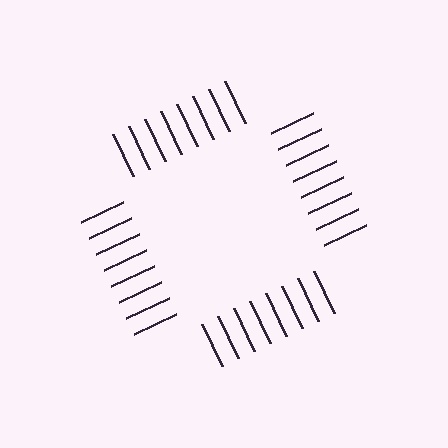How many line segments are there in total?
32 — 8 along each of the 4 edges.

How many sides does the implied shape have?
4 sides — the line-ends trace a square.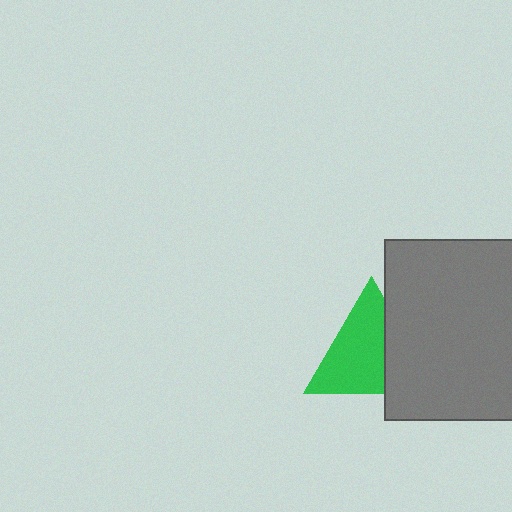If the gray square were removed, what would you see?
You would see the complete green triangle.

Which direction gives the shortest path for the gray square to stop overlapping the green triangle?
Moving right gives the shortest separation.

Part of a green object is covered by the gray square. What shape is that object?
It is a triangle.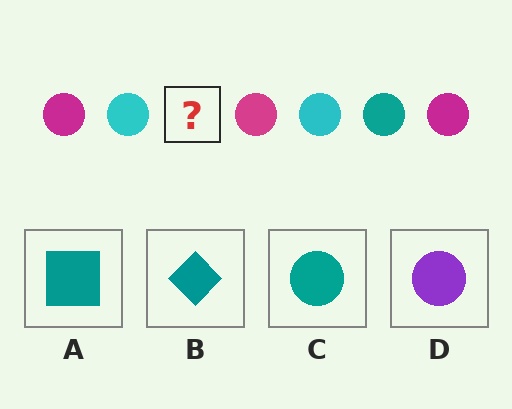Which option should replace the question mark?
Option C.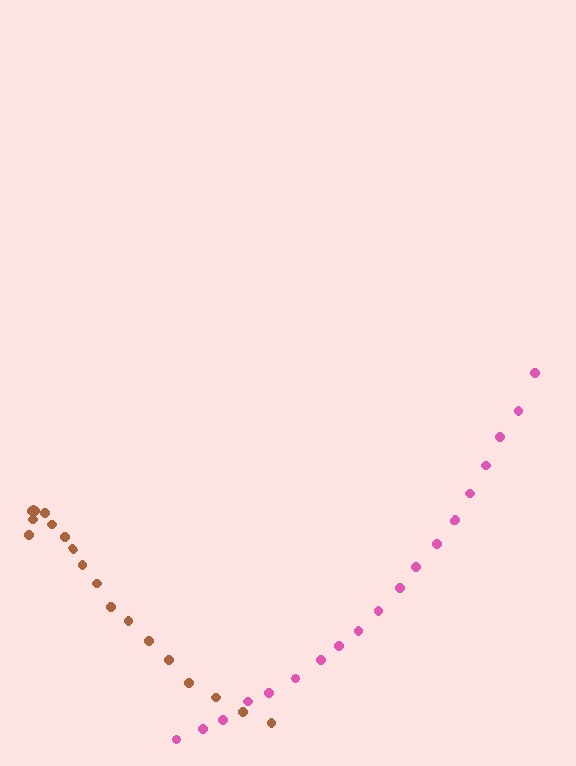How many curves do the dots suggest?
There are 2 distinct paths.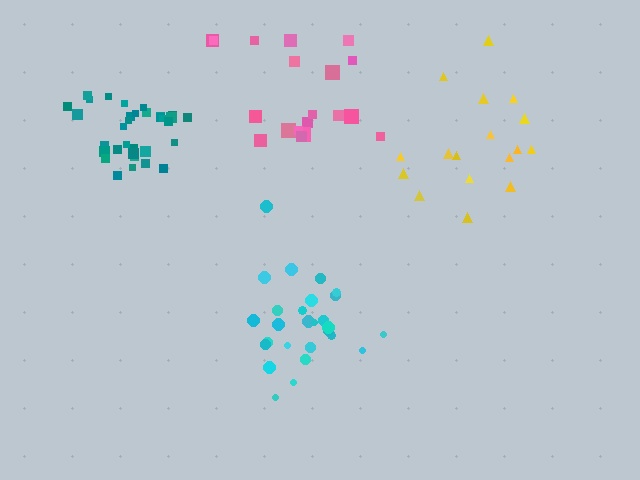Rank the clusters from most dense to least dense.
teal, cyan, pink, yellow.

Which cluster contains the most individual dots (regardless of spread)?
Teal (34).